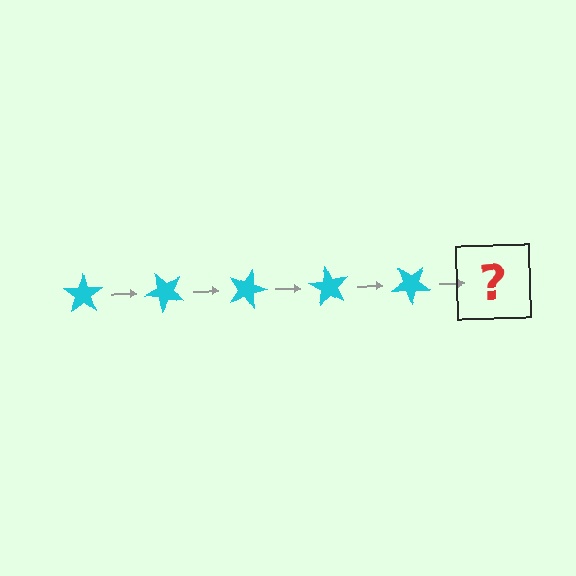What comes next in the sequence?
The next element should be a cyan star rotated 225 degrees.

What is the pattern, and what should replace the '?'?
The pattern is that the star rotates 45 degrees each step. The '?' should be a cyan star rotated 225 degrees.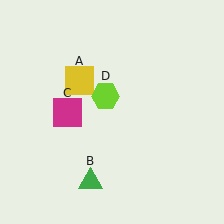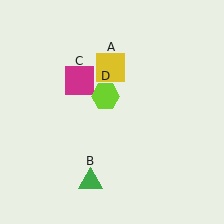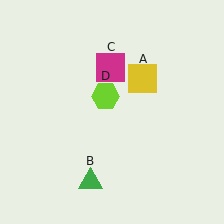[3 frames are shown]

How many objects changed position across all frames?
2 objects changed position: yellow square (object A), magenta square (object C).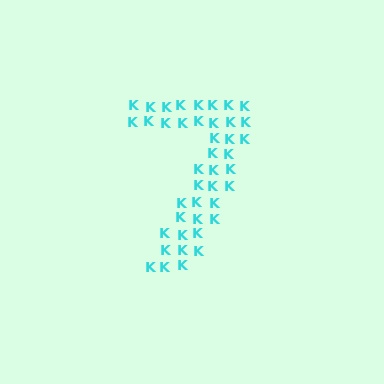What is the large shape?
The large shape is the digit 7.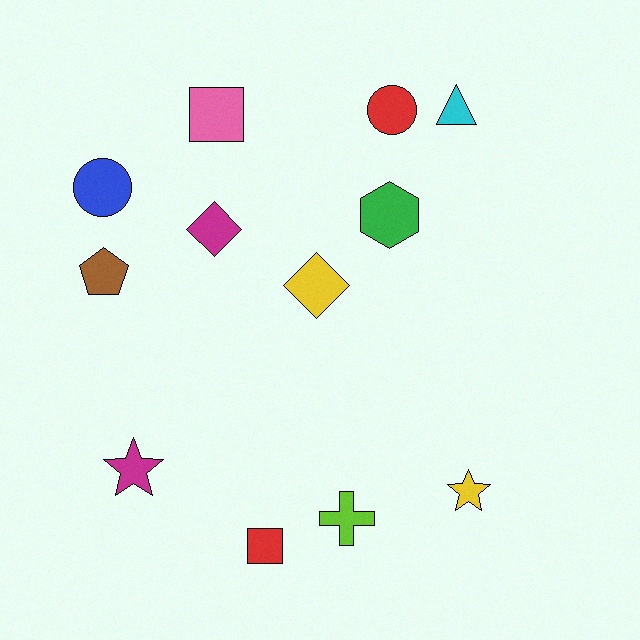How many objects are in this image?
There are 12 objects.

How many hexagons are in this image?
There is 1 hexagon.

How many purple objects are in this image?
There are no purple objects.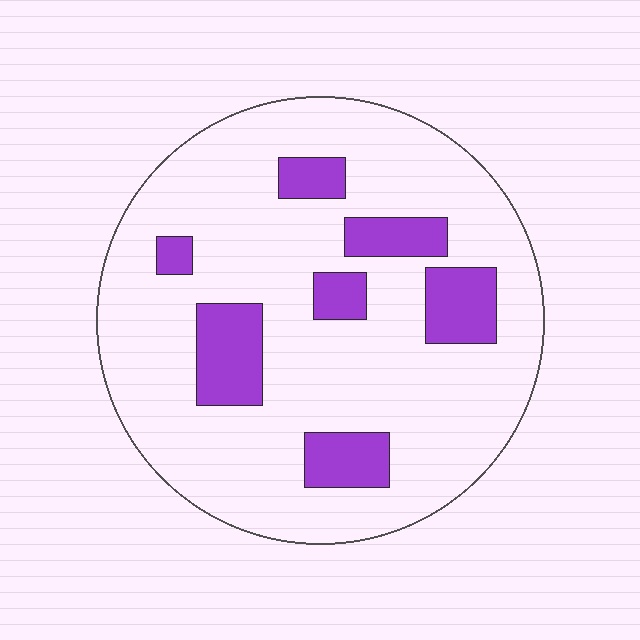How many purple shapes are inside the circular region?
7.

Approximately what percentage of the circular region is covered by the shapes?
Approximately 20%.